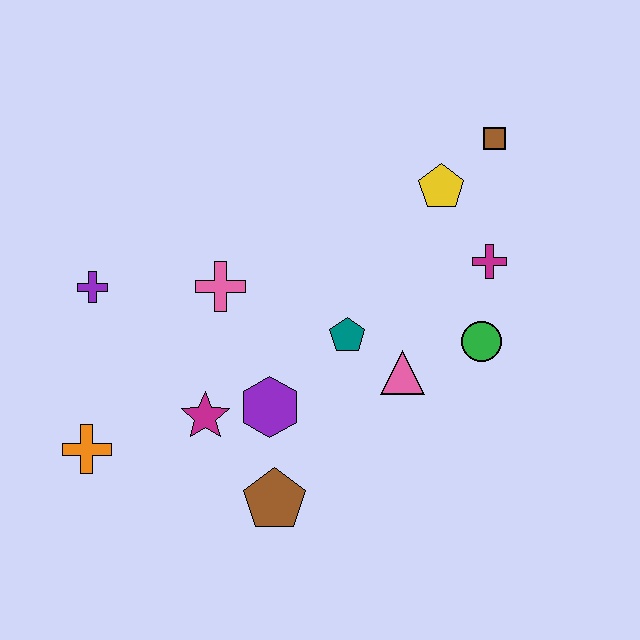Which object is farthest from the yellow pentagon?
The orange cross is farthest from the yellow pentagon.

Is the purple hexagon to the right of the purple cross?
Yes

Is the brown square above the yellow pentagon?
Yes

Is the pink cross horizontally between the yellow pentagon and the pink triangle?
No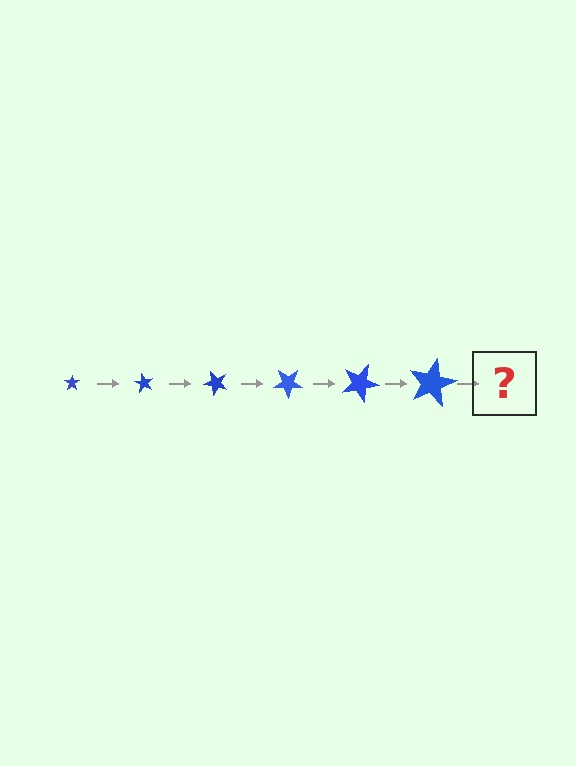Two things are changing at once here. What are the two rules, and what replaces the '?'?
The two rules are that the star grows larger each step and it rotates 60 degrees each step. The '?' should be a star, larger than the previous one and rotated 360 degrees from the start.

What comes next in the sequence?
The next element should be a star, larger than the previous one and rotated 360 degrees from the start.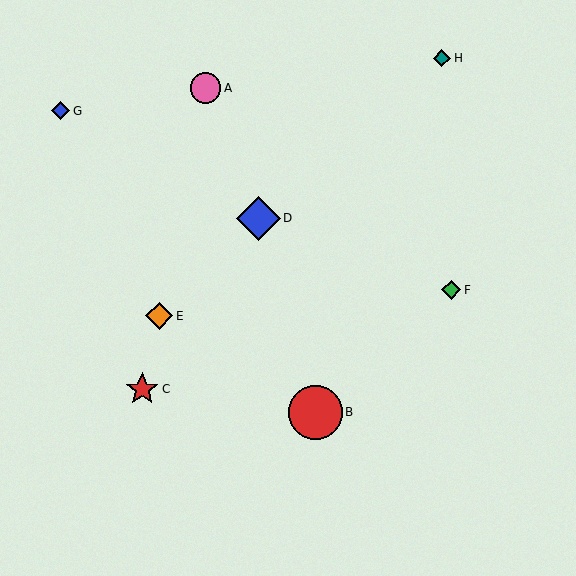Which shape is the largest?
The red circle (labeled B) is the largest.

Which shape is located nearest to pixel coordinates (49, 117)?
The blue diamond (labeled G) at (61, 111) is nearest to that location.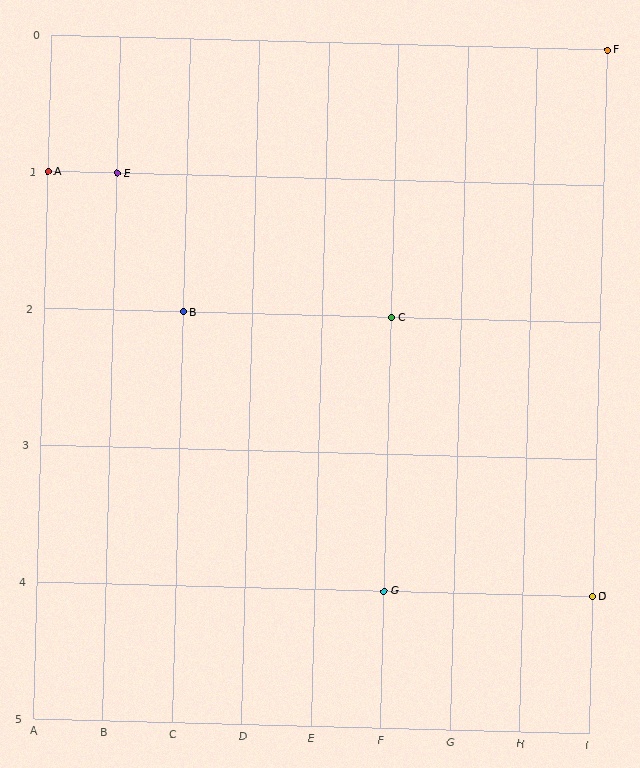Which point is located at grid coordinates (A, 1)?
Point A is at (A, 1).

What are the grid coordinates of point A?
Point A is at grid coordinates (A, 1).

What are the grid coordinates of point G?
Point G is at grid coordinates (F, 4).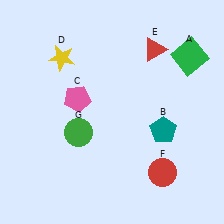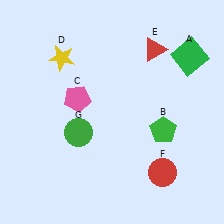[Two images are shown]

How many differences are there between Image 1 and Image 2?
There is 1 difference between the two images.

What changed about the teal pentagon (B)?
In Image 1, B is teal. In Image 2, it changed to green.